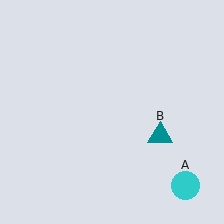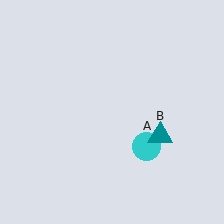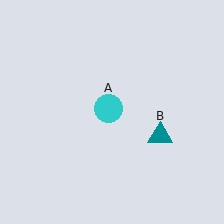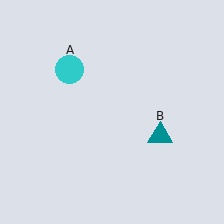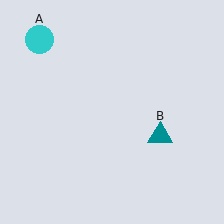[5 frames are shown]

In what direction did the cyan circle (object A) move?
The cyan circle (object A) moved up and to the left.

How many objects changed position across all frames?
1 object changed position: cyan circle (object A).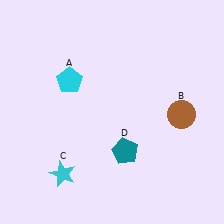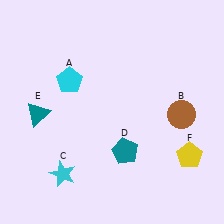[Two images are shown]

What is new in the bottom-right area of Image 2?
A yellow pentagon (F) was added in the bottom-right area of Image 2.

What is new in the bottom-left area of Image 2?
A teal triangle (E) was added in the bottom-left area of Image 2.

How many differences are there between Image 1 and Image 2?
There are 2 differences between the two images.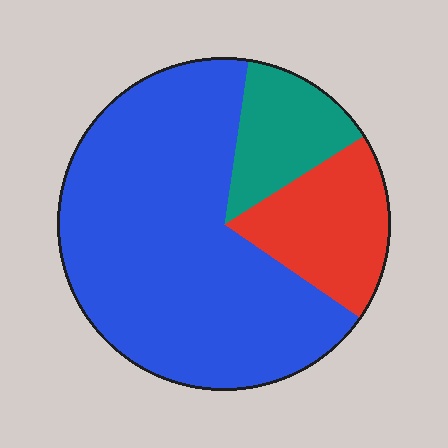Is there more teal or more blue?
Blue.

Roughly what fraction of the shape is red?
Red covers 18% of the shape.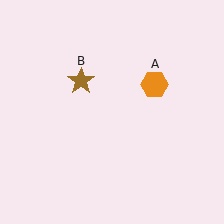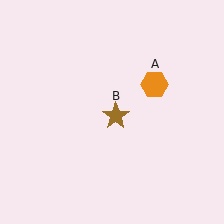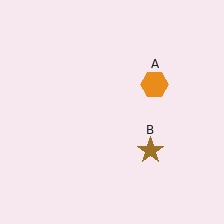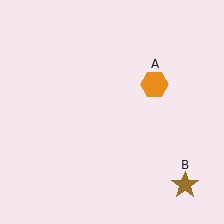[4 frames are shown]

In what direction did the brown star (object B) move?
The brown star (object B) moved down and to the right.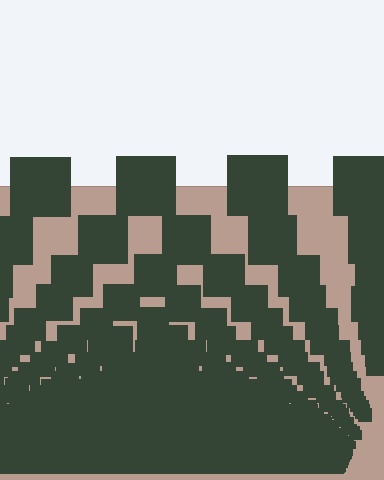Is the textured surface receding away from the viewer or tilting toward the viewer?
The surface appears to tilt toward the viewer. Texture elements get larger and sparser toward the top.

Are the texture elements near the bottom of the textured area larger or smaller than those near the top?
Smaller. The gradient is inverted — elements near the bottom are smaller and denser.